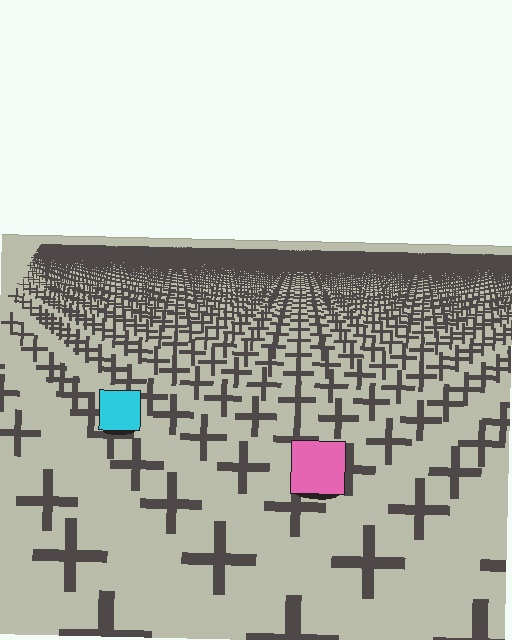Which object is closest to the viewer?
The pink square is closest. The texture marks near it are larger and more spread out.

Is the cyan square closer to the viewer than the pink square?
No. The pink square is closer — you can tell from the texture gradient: the ground texture is coarser near it.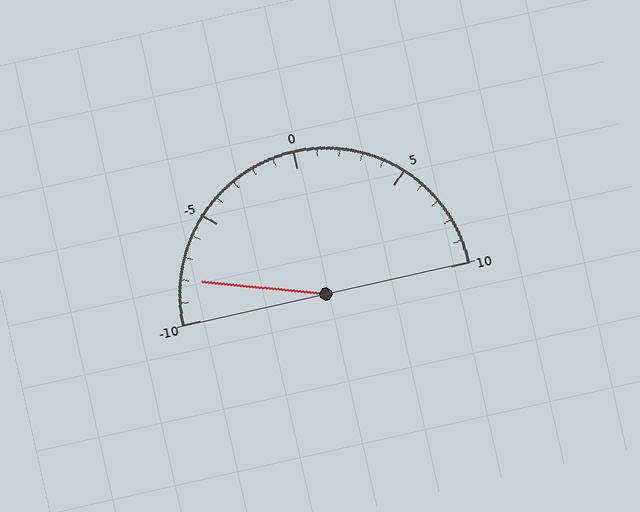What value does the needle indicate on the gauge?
The needle indicates approximately -8.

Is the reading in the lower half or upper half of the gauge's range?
The reading is in the lower half of the range (-10 to 10).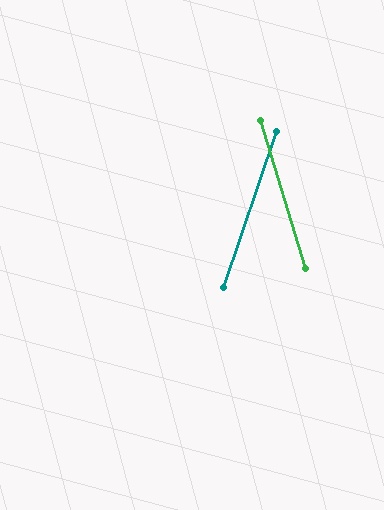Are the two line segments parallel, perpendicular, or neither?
Neither parallel nor perpendicular — they differ by about 36°.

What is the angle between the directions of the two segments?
Approximately 36 degrees.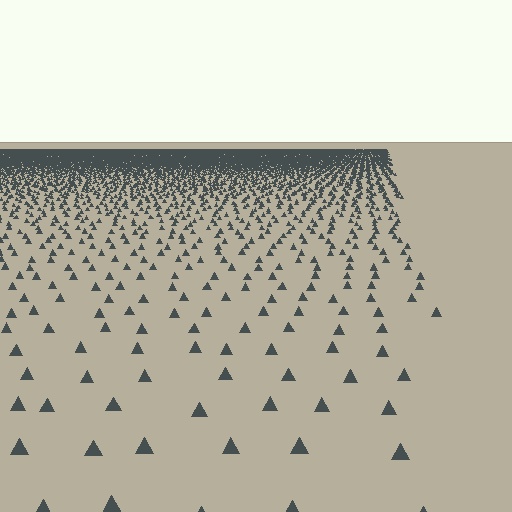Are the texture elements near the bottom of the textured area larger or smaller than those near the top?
Larger. Near the bottom, elements are closer to the viewer and appear at a bigger on-screen size.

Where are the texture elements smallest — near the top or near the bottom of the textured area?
Near the top.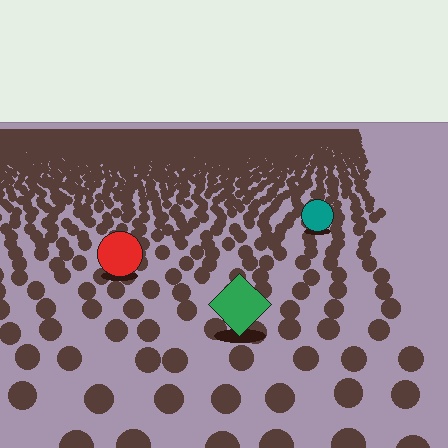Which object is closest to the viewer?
The green diamond is closest. The texture marks near it are larger and more spread out.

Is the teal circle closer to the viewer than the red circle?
No. The red circle is closer — you can tell from the texture gradient: the ground texture is coarser near it.